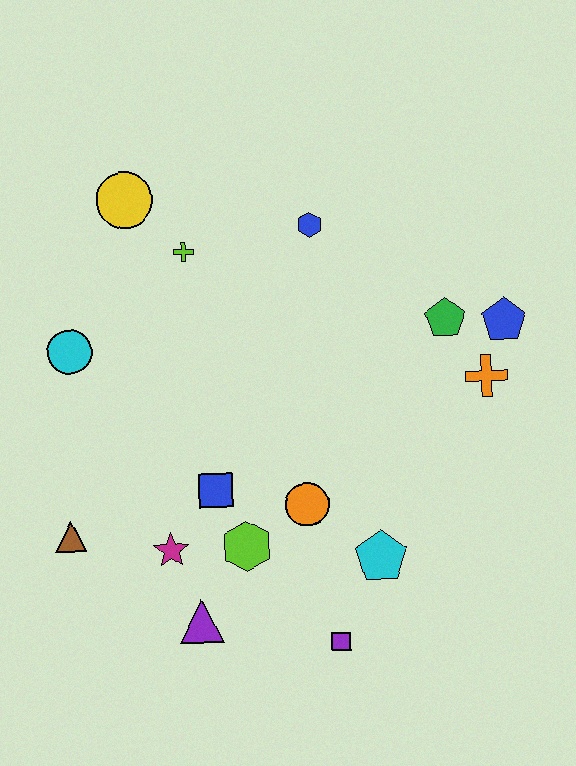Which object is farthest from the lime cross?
The purple square is farthest from the lime cross.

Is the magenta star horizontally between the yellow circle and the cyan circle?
No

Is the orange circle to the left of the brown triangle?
No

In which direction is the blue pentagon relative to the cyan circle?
The blue pentagon is to the right of the cyan circle.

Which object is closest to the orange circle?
The lime hexagon is closest to the orange circle.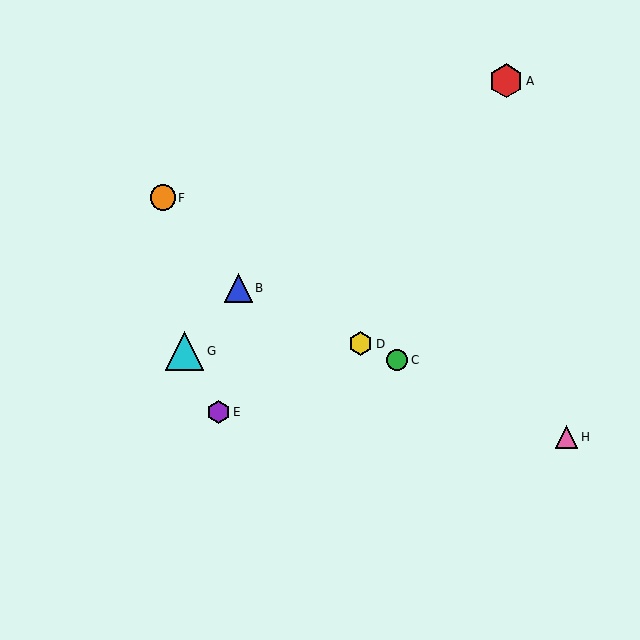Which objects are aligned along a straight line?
Objects B, C, D, H are aligned along a straight line.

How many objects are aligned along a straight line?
4 objects (B, C, D, H) are aligned along a straight line.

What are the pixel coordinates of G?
Object G is at (185, 351).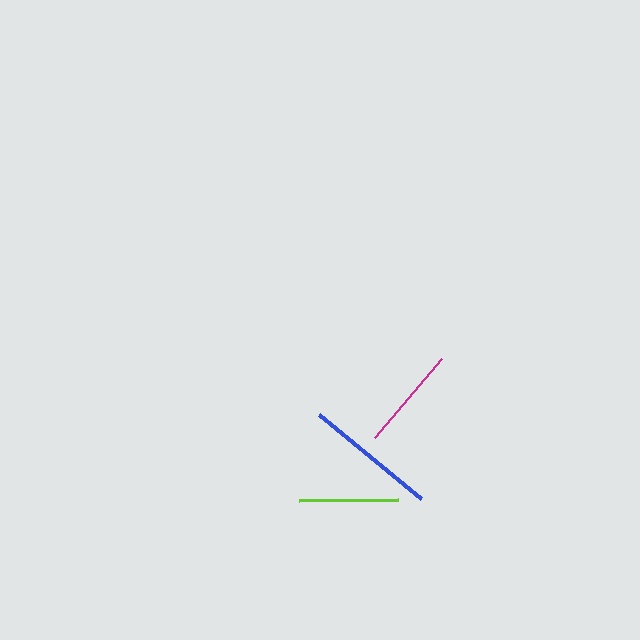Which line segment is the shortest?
The lime line is the shortest at approximately 99 pixels.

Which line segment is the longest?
The blue line is the longest at approximately 132 pixels.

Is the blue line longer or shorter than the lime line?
The blue line is longer than the lime line.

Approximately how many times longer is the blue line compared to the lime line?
The blue line is approximately 1.3 times the length of the lime line.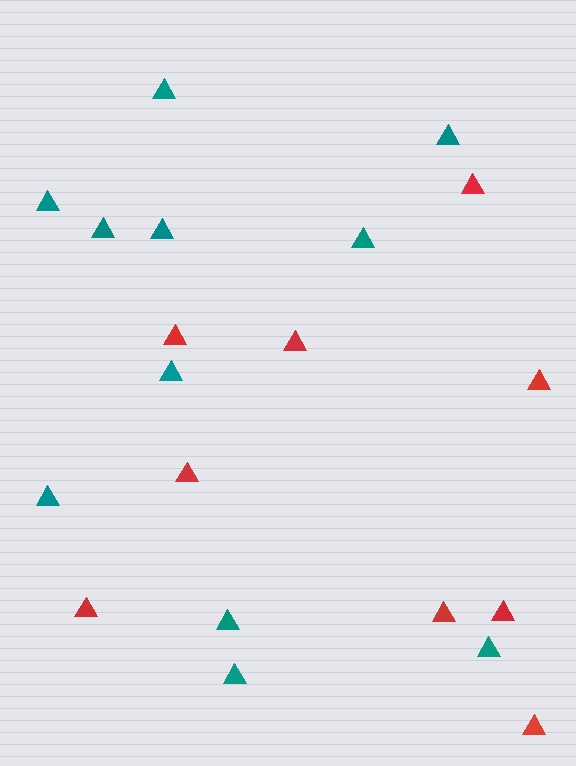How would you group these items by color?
There are 2 groups: one group of red triangles (9) and one group of teal triangles (11).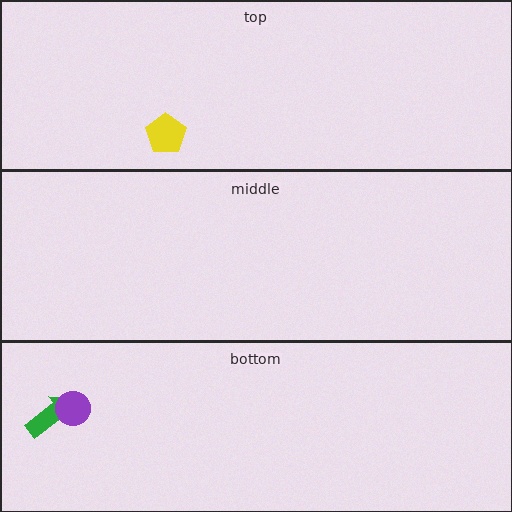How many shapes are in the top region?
1.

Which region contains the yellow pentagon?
The top region.